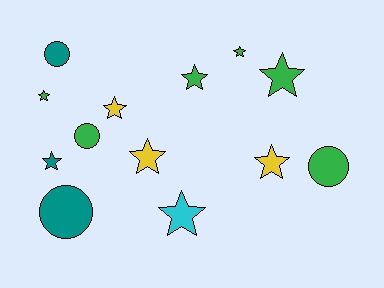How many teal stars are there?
There is 1 teal star.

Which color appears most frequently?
Green, with 6 objects.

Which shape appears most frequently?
Star, with 9 objects.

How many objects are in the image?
There are 13 objects.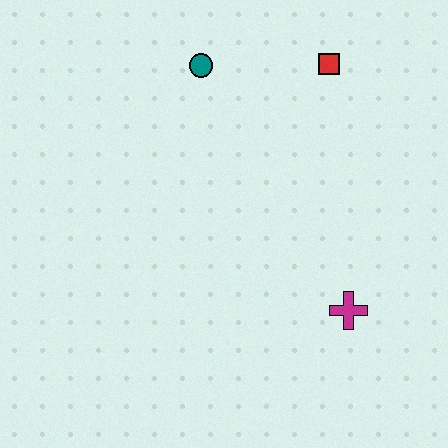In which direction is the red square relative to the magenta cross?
The red square is above the magenta cross.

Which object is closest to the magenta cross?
The red square is closest to the magenta cross.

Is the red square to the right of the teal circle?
Yes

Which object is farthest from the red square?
The magenta cross is farthest from the red square.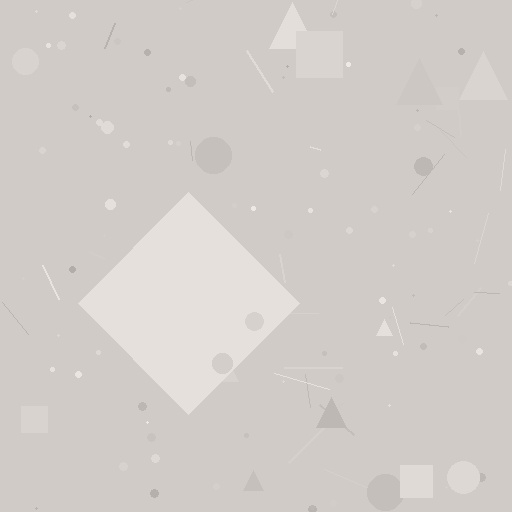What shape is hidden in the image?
A diamond is hidden in the image.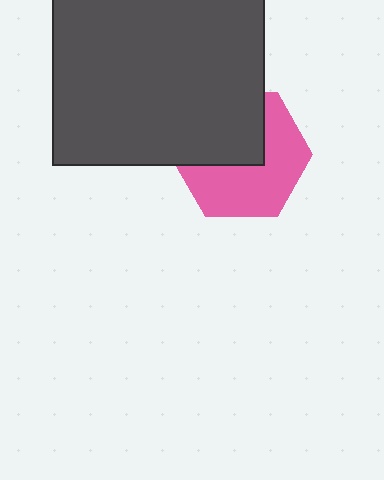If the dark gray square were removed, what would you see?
You would see the complete pink hexagon.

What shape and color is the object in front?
The object in front is a dark gray square.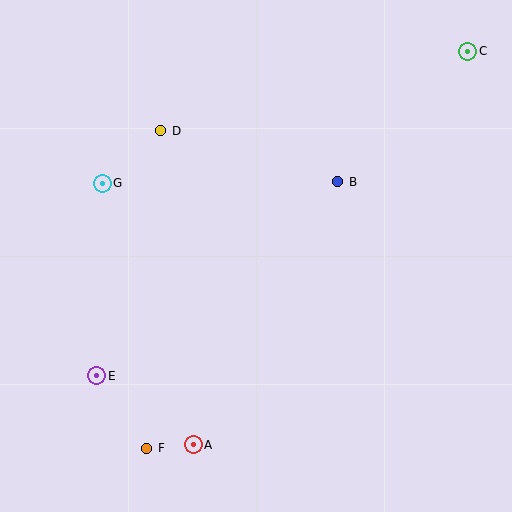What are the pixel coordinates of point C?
Point C is at (468, 51).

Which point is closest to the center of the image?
Point B at (337, 182) is closest to the center.